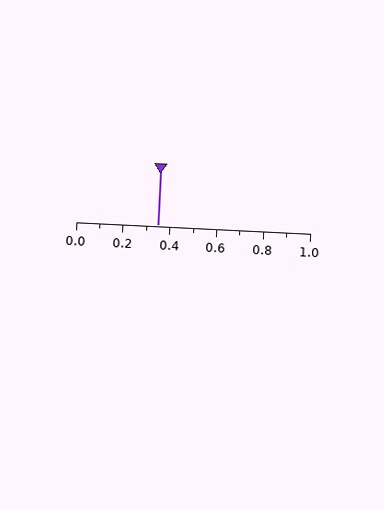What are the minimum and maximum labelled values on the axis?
The axis runs from 0.0 to 1.0.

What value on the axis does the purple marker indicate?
The marker indicates approximately 0.35.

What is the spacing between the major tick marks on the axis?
The major ticks are spaced 0.2 apart.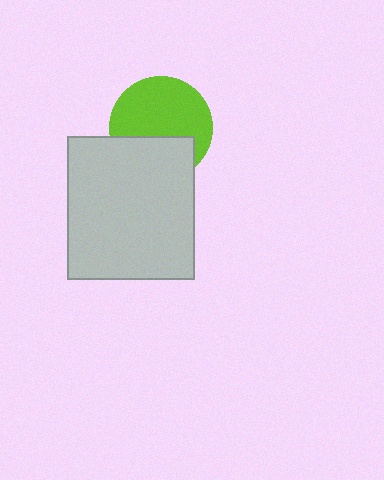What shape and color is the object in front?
The object in front is a light gray rectangle.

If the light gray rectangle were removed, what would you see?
You would see the complete lime circle.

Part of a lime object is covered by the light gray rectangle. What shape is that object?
It is a circle.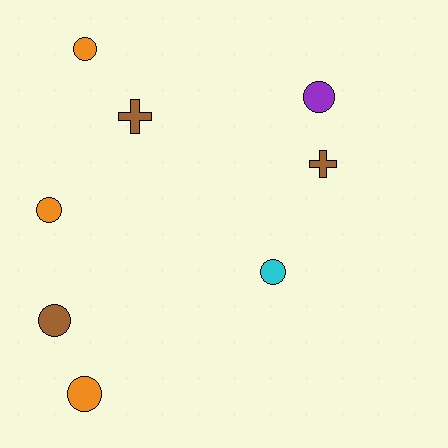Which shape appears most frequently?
Circle, with 6 objects.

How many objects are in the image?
There are 8 objects.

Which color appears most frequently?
Orange, with 3 objects.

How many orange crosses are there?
There are no orange crosses.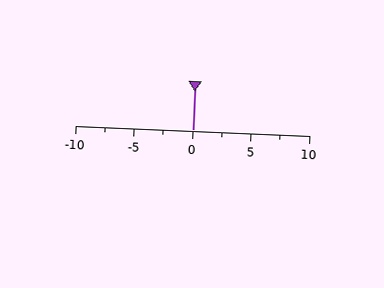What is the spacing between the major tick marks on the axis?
The major ticks are spaced 5 apart.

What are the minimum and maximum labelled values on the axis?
The axis runs from -10 to 10.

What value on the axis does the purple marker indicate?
The marker indicates approximately 0.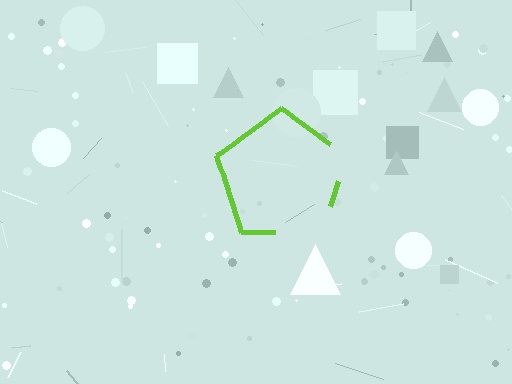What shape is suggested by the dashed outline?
The dashed outline suggests a pentagon.